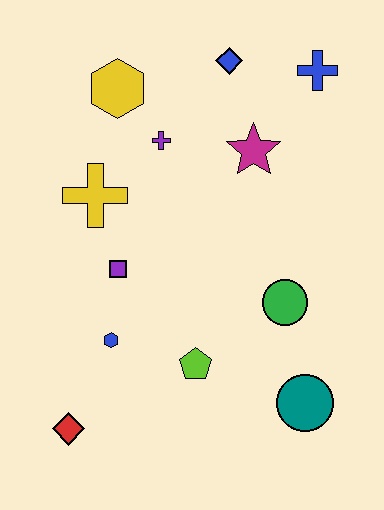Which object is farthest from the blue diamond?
The red diamond is farthest from the blue diamond.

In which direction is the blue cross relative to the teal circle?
The blue cross is above the teal circle.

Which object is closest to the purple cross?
The yellow hexagon is closest to the purple cross.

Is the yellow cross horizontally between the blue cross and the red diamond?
Yes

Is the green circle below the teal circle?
No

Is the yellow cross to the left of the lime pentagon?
Yes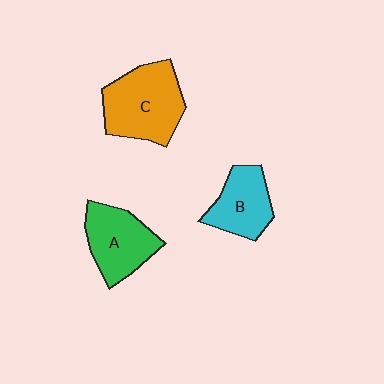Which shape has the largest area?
Shape C (orange).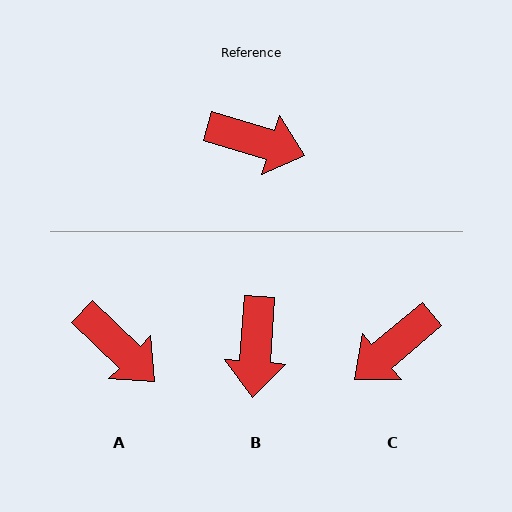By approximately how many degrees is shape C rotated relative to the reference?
Approximately 123 degrees clockwise.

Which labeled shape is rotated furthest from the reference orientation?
C, about 123 degrees away.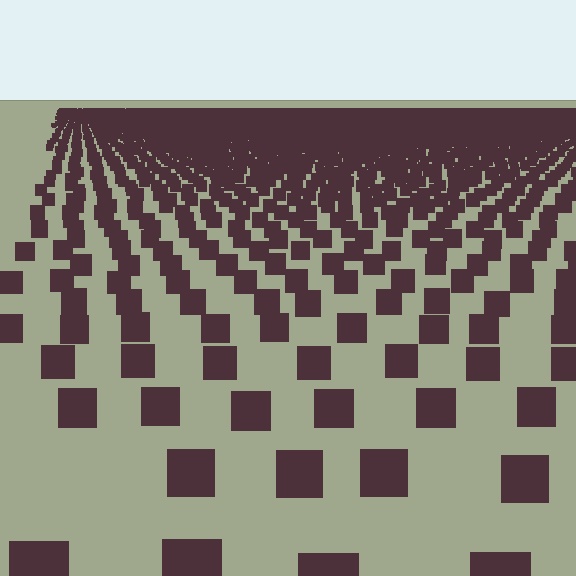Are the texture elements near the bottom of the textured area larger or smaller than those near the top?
Larger. Near the bottom, elements are closer to the viewer and appear at a bigger on-screen size.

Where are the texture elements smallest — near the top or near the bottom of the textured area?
Near the top.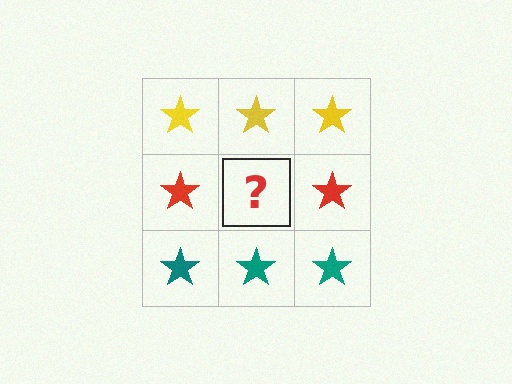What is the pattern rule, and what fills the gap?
The rule is that each row has a consistent color. The gap should be filled with a red star.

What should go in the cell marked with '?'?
The missing cell should contain a red star.